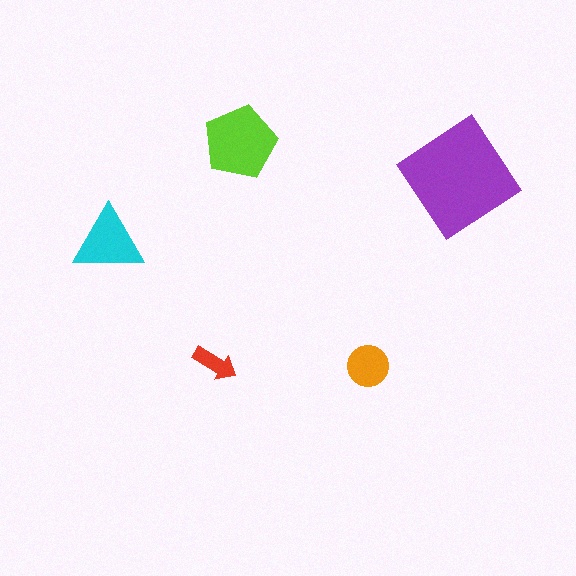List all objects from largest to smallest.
The purple diamond, the lime pentagon, the cyan triangle, the orange circle, the red arrow.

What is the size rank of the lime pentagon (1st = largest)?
2nd.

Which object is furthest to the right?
The purple diamond is rightmost.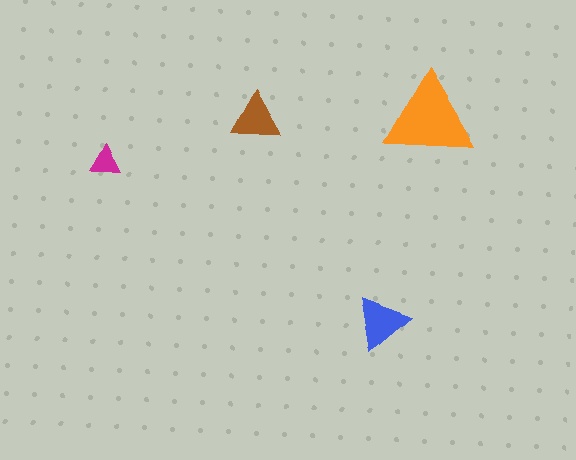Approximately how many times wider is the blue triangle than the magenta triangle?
About 1.5 times wider.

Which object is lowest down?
The blue triangle is bottommost.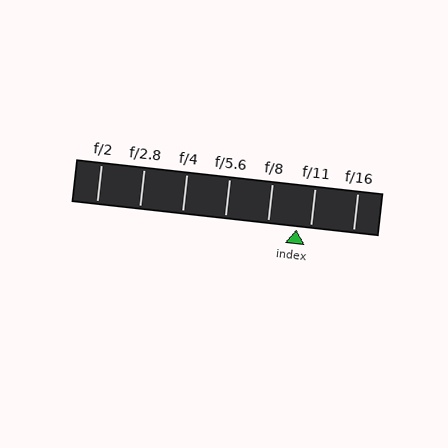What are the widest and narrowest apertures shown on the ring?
The widest aperture shown is f/2 and the narrowest is f/16.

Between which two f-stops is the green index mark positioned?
The index mark is between f/8 and f/11.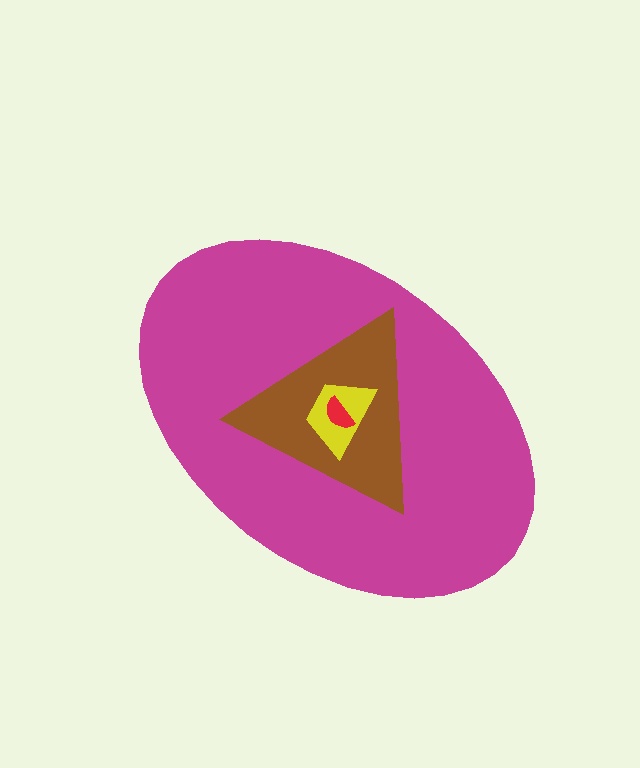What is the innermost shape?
The red semicircle.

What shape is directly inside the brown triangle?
The yellow trapezoid.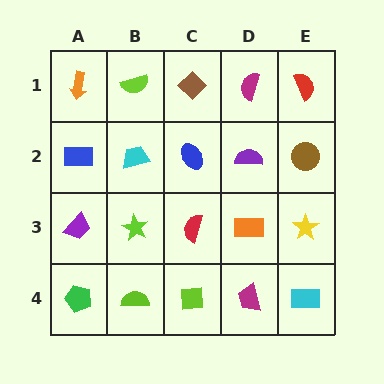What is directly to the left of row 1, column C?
A lime semicircle.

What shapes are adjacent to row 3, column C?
A blue ellipse (row 2, column C), a lime square (row 4, column C), a lime star (row 3, column B), an orange rectangle (row 3, column D).